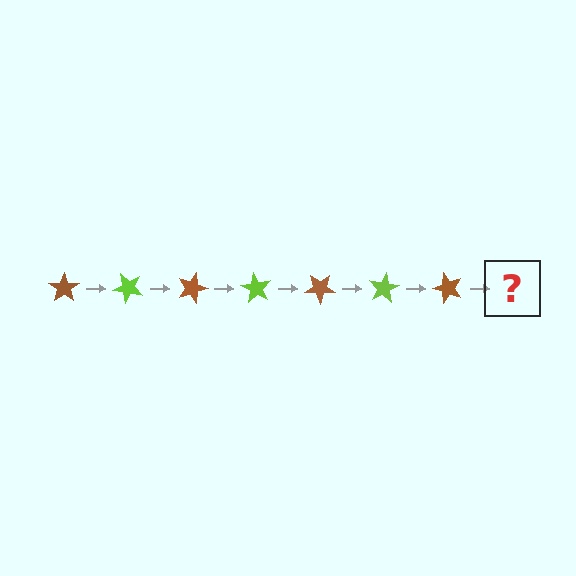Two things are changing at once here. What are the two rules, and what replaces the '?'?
The two rules are that it rotates 45 degrees each step and the color cycles through brown and lime. The '?' should be a lime star, rotated 315 degrees from the start.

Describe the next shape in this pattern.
It should be a lime star, rotated 315 degrees from the start.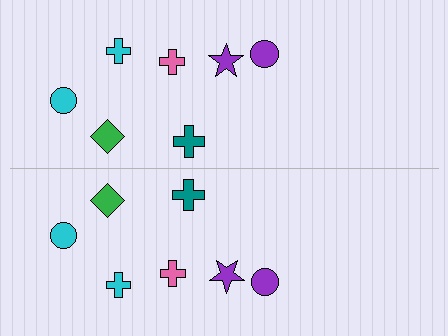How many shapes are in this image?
There are 14 shapes in this image.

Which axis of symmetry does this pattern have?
The pattern has a horizontal axis of symmetry running through the center of the image.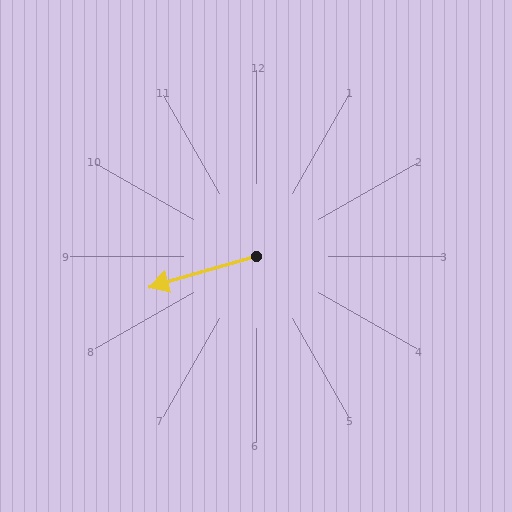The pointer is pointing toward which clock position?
Roughly 8 o'clock.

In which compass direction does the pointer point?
West.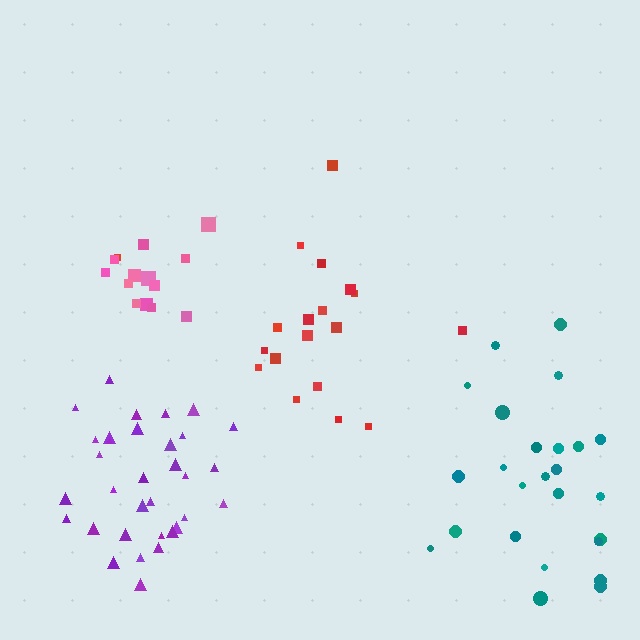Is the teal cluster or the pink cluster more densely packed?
Pink.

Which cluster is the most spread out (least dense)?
Red.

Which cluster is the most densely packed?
Purple.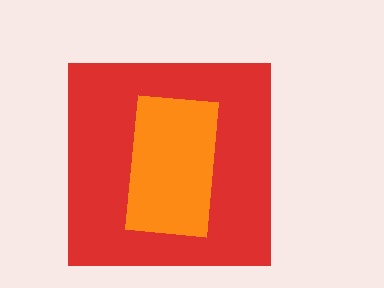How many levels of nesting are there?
2.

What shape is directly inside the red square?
The orange rectangle.